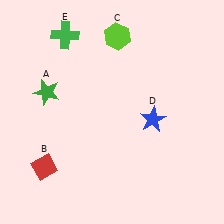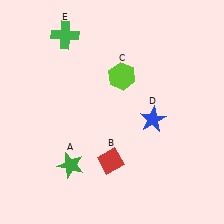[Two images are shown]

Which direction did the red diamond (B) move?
The red diamond (B) moved right.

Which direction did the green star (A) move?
The green star (A) moved down.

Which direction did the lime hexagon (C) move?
The lime hexagon (C) moved down.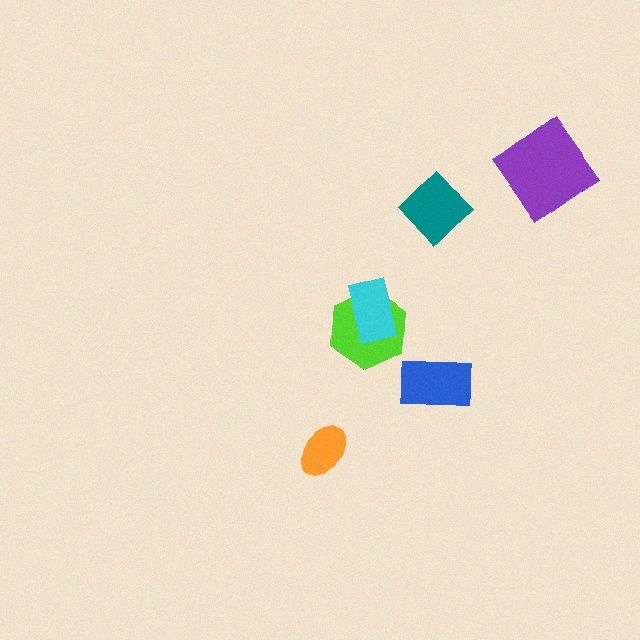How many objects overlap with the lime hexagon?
1 object overlaps with the lime hexagon.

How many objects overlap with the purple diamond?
0 objects overlap with the purple diamond.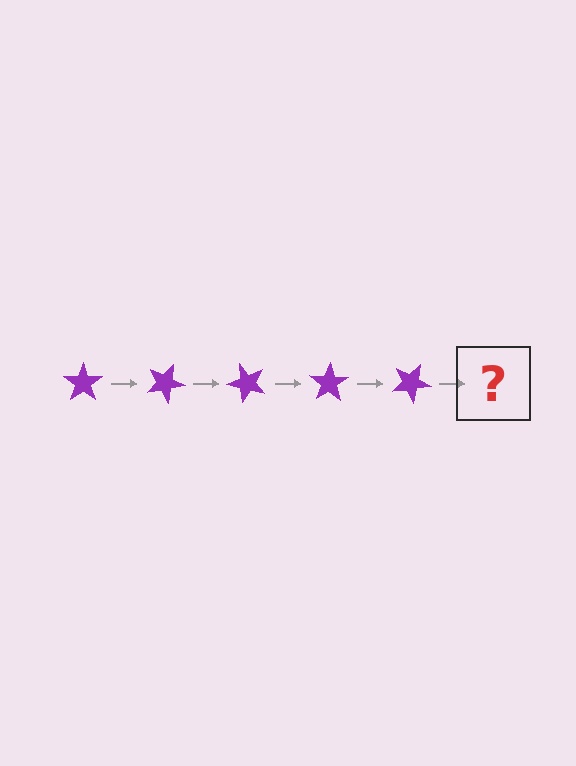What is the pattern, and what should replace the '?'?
The pattern is that the star rotates 25 degrees each step. The '?' should be a purple star rotated 125 degrees.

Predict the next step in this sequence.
The next step is a purple star rotated 125 degrees.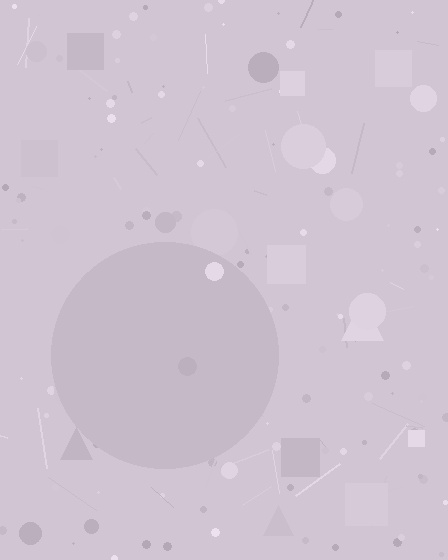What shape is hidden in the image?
A circle is hidden in the image.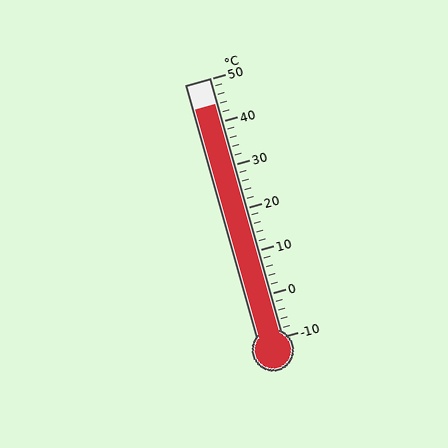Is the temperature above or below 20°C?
The temperature is above 20°C.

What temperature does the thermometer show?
The thermometer shows approximately 44°C.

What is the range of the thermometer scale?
The thermometer scale ranges from -10°C to 50°C.